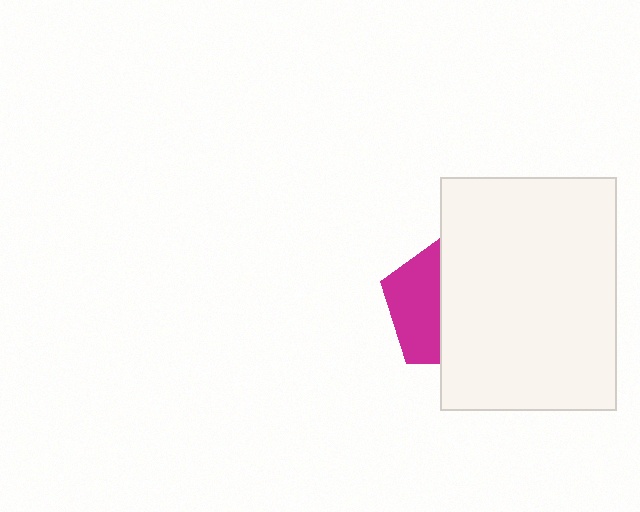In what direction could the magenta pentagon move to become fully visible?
The magenta pentagon could move left. That would shift it out from behind the white rectangle entirely.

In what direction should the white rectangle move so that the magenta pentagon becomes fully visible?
The white rectangle should move right. That is the shortest direction to clear the overlap and leave the magenta pentagon fully visible.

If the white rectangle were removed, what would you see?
You would see the complete magenta pentagon.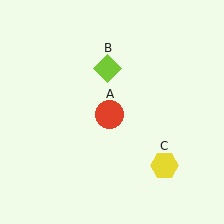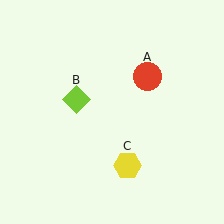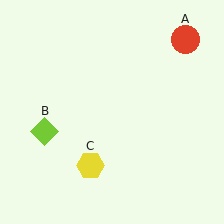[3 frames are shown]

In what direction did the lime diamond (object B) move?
The lime diamond (object B) moved down and to the left.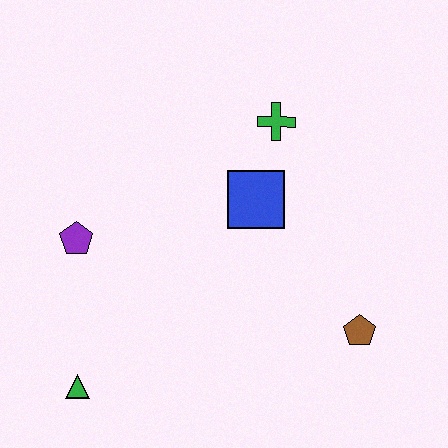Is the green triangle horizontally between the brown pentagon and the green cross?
No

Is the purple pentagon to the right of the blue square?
No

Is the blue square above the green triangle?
Yes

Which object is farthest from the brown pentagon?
The purple pentagon is farthest from the brown pentagon.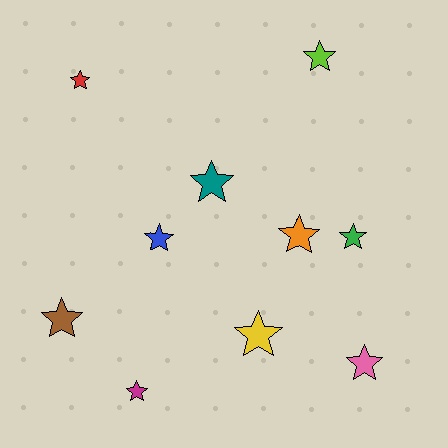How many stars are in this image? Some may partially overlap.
There are 10 stars.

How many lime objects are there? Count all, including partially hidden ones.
There is 1 lime object.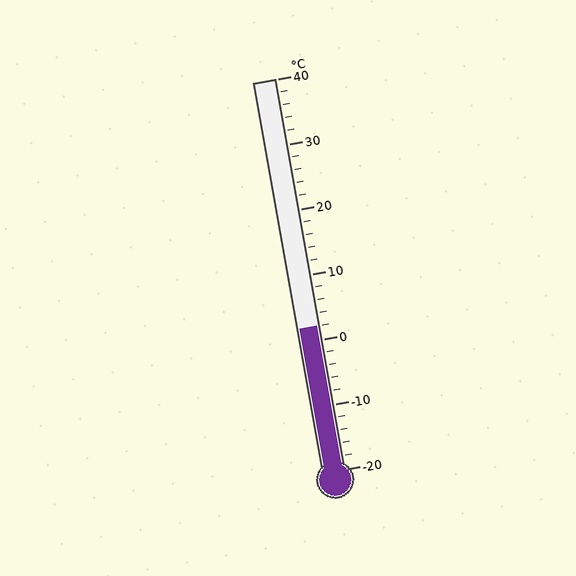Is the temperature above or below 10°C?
The temperature is below 10°C.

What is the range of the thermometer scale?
The thermometer scale ranges from -20°C to 40°C.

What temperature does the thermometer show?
The thermometer shows approximately 2°C.